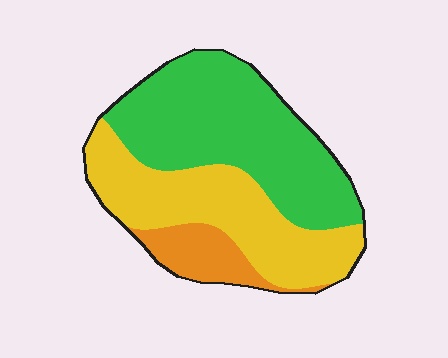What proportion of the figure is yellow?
Yellow takes up about three eighths (3/8) of the figure.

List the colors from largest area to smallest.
From largest to smallest: green, yellow, orange.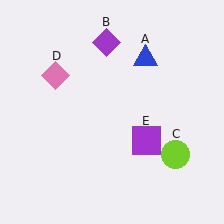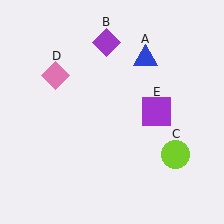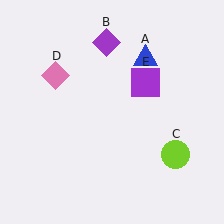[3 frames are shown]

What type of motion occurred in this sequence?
The purple square (object E) rotated counterclockwise around the center of the scene.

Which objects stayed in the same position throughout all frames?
Blue triangle (object A) and purple diamond (object B) and lime circle (object C) and pink diamond (object D) remained stationary.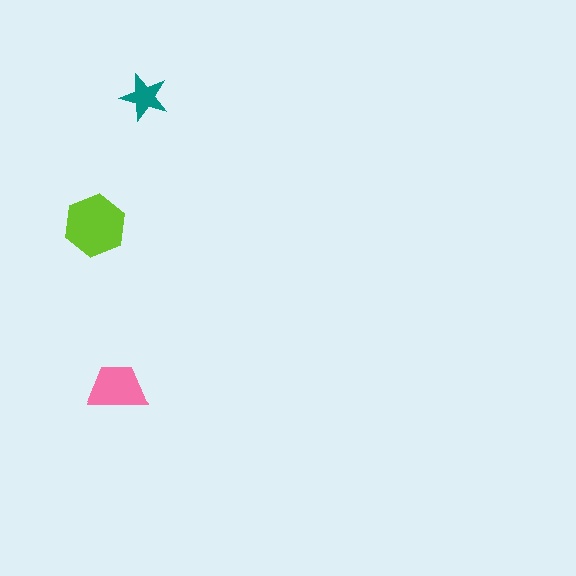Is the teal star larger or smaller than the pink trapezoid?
Smaller.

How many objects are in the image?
There are 3 objects in the image.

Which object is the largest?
The lime hexagon.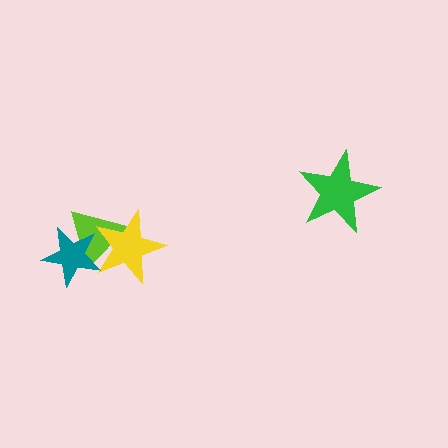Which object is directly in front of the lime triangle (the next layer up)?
The yellow star is directly in front of the lime triangle.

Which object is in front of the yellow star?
The teal star is in front of the yellow star.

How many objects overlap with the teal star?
2 objects overlap with the teal star.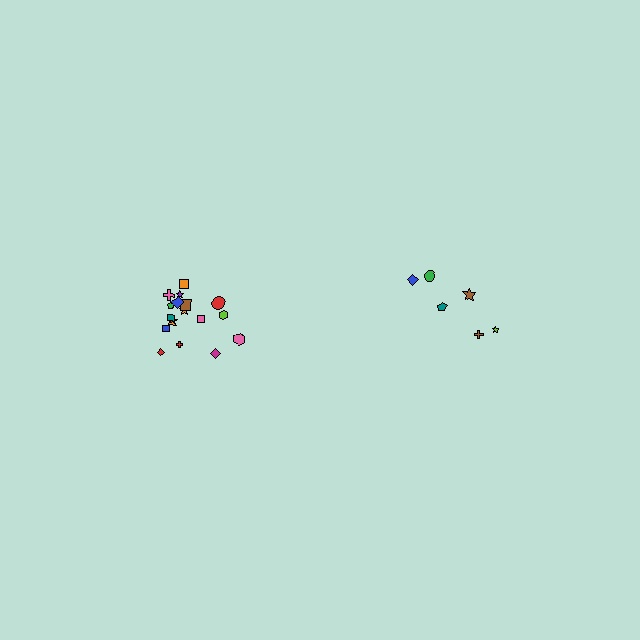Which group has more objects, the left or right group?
The left group.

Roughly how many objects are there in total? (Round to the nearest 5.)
Roughly 25 objects in total.